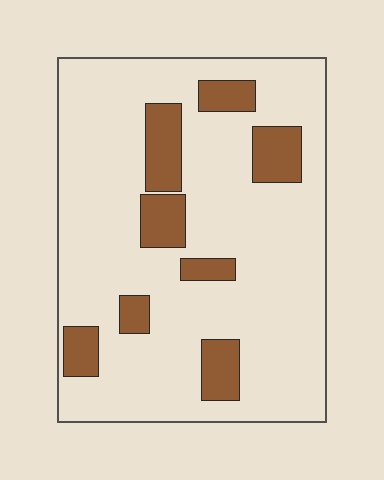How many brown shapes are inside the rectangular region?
8.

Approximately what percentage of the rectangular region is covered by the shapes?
Approximately 15%.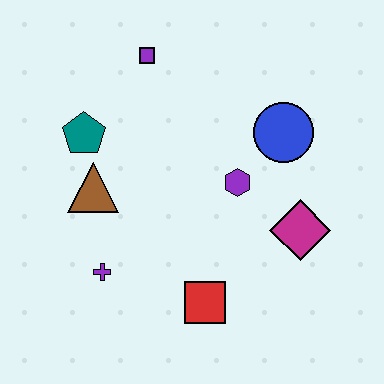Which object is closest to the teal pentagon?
The brown triangle is closest to the teal pentagon.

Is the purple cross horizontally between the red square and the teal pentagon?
Yes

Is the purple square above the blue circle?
Yes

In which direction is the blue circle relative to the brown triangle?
The blue circle is to the right of the brown triangle.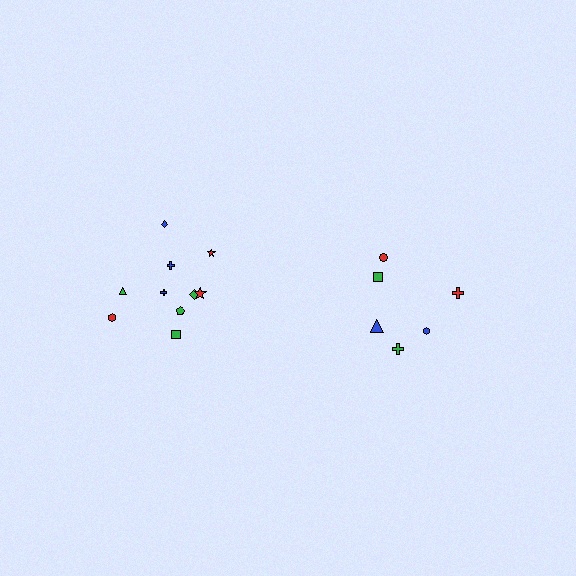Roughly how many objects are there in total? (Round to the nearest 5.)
Roughly 15 objects in total.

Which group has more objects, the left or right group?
The left group.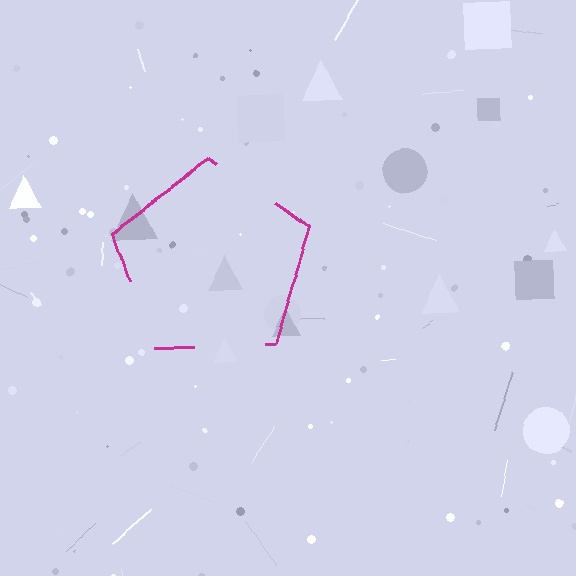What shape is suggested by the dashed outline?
The dashed outline suggests a pentagon.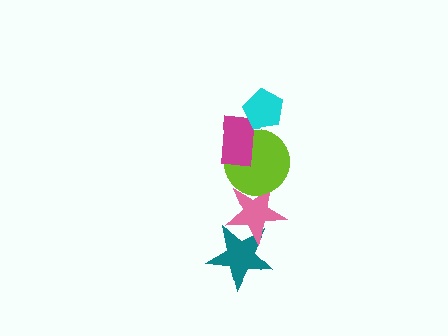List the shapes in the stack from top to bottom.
From top to bottom: the cyan pentagon, the magenta rectangle, the lime circle, the pink star, the teal star.